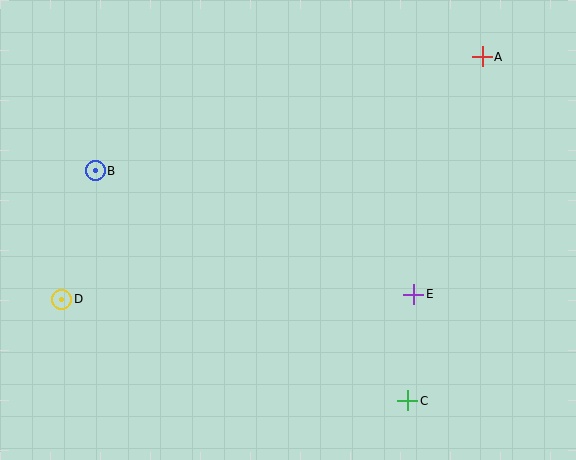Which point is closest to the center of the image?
Point E at (414, 294) is closest to the center.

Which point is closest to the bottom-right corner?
Point C is closest to the bottom-right corner.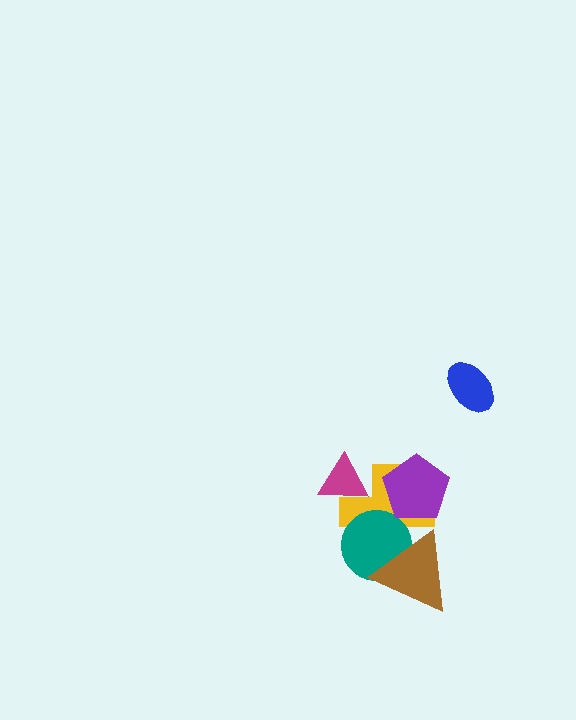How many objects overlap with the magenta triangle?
1 object overlaps with the magenta triangle.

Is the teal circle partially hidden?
Yes, it is partially covered by another shape.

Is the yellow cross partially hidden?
Yes, it is partially covered by another shape.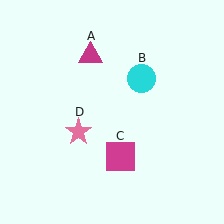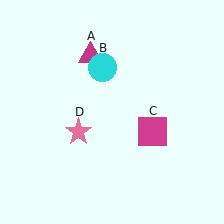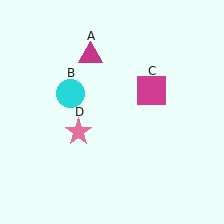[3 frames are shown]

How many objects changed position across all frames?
2 objects changed position: cyan circle (object B), magenta square (object C).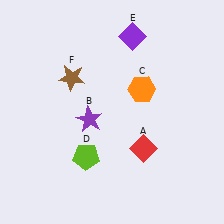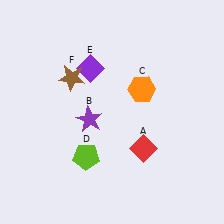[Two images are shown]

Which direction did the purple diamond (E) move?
The purple diamond (E) moved left.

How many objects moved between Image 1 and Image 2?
1 object moved between the two images.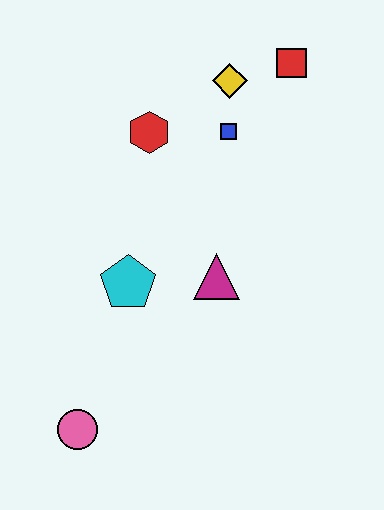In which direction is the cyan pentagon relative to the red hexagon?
The cyan pentagon is below the red hexagon.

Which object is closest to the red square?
The yellow diamond is closest to the red square.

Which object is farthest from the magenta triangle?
The red square is farthest from the magenta triangle.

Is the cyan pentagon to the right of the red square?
No